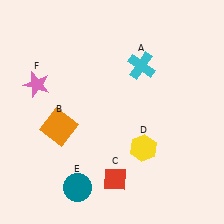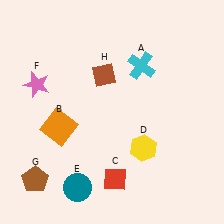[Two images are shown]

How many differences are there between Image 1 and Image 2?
There are 2 differences between the two images.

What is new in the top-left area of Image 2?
A brown diamond (H) was added in the top-left area of Image 2.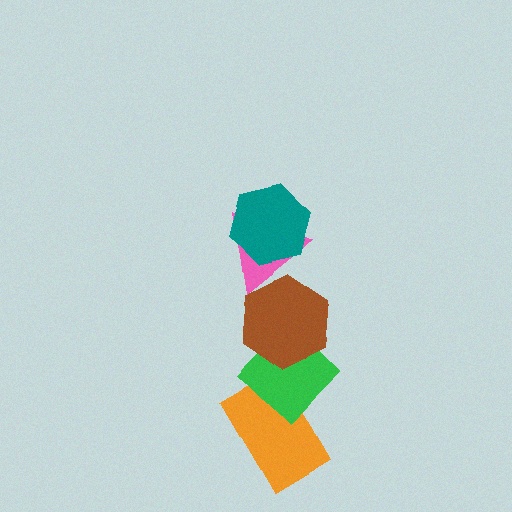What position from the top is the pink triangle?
The pink triangle is 2nd from the top.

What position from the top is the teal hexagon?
The teal hexagon is 1st from the top.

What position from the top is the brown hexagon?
The brown hexagon is 3rd from the top.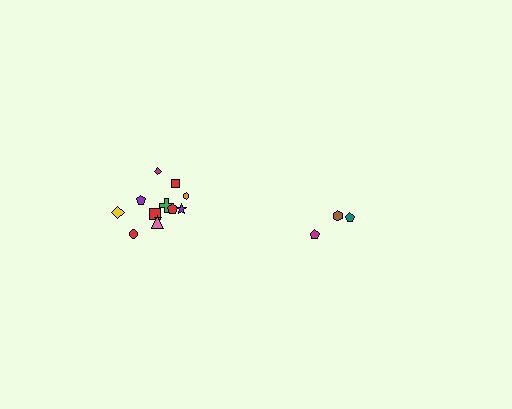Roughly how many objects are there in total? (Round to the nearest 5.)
Roughly 15 objects in total.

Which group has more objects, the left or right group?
The left group.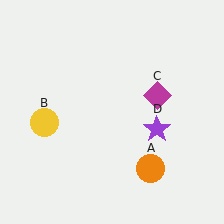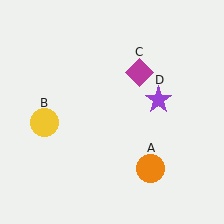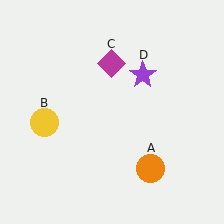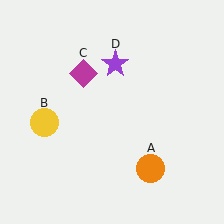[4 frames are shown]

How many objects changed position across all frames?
2 objects changed position: magenta diamond (object C), purple star (object D).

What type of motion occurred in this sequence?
The magenta diamond (object C), purple star (object D) rotated counterclockwise around the center of the scene.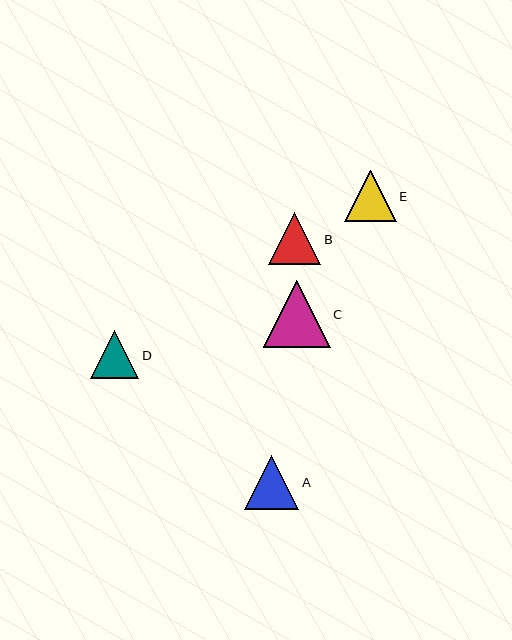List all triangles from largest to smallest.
From largest to smallest: C, A, B, E, D.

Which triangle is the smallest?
Triangle D is the smallest with a size of approximately 48 pixels.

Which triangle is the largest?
Triangle C is the largest with a size of approximately 67 pixels.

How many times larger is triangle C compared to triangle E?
Triangle C is approximately 1.3 times the size of triangle E.